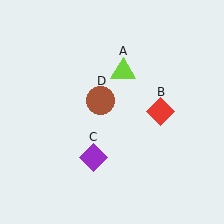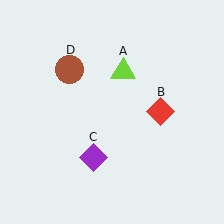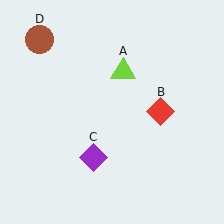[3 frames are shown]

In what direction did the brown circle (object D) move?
The brown circle (object D) moved up and to the left.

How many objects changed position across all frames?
1 object changed position: brown circle (object D).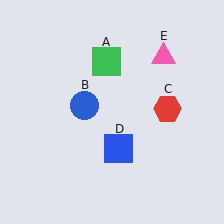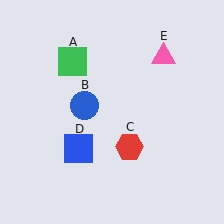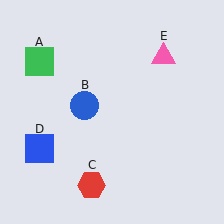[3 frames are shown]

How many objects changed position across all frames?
3 objects changed position: green square (object A), red hexagon (object C), blue square (object D).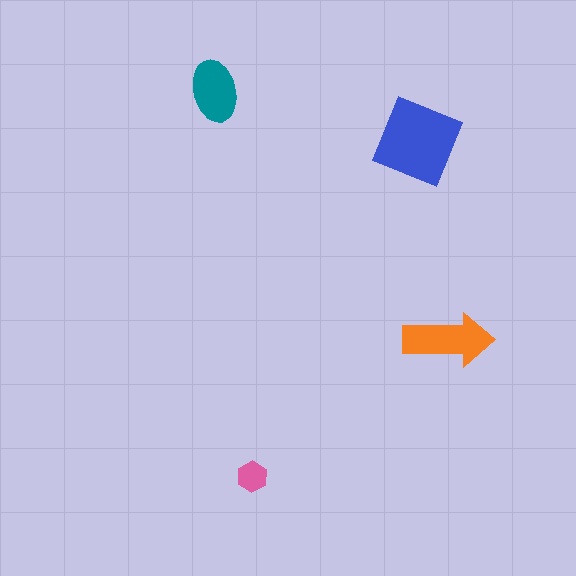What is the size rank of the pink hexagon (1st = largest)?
4th.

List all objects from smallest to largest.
The pink hexagon, the teal ellipse, the orange arrow, the blue diamond.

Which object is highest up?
The teal ellipse is topmost.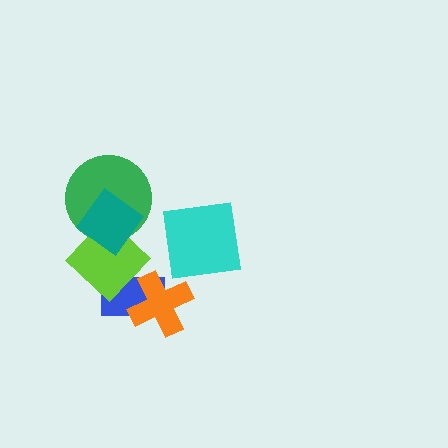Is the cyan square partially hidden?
No, no other shape covers it.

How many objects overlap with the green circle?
2 objects overlap with the green circle.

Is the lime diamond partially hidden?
Yes, it is partially covered by another shape.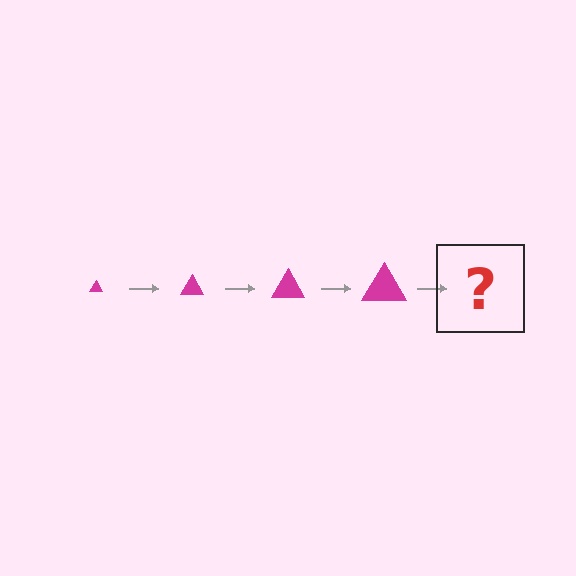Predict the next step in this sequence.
The next step is a magenta triangle, larger than the previous one.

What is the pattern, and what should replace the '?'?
The pattern is that the triangle gets progressively larger each step. The '?' should be a magenta triangle, larger than the previous one.